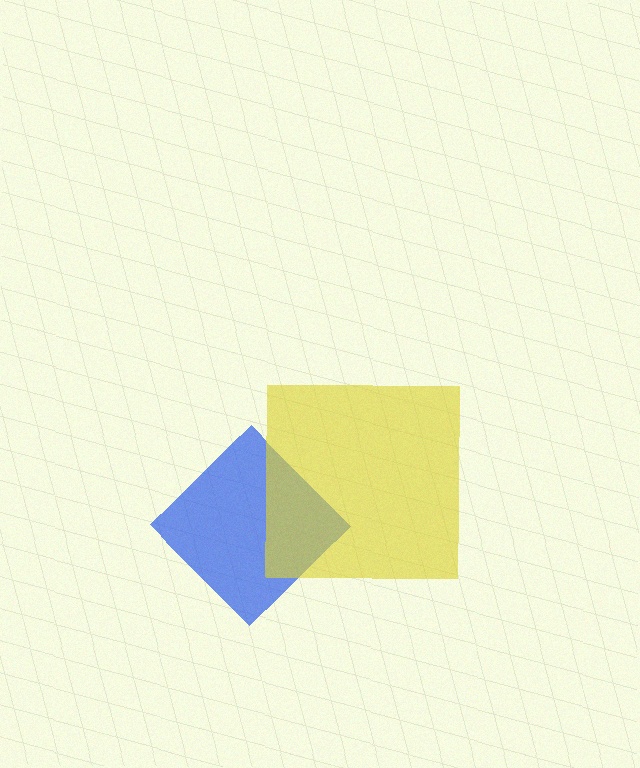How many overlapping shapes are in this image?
There are 2 overlapping shapes in the image.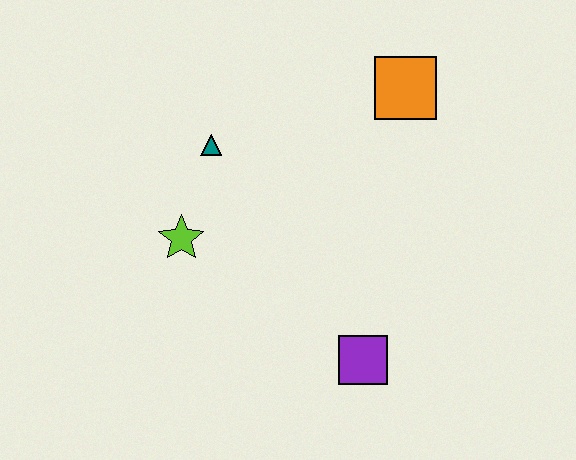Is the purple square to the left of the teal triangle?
No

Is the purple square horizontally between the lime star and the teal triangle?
No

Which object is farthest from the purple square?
The orange square is farthest from the purple square.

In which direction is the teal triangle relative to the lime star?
The teal triangle is above the lime star.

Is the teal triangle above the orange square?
No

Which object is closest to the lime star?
The teal triangle is closest to the lime star.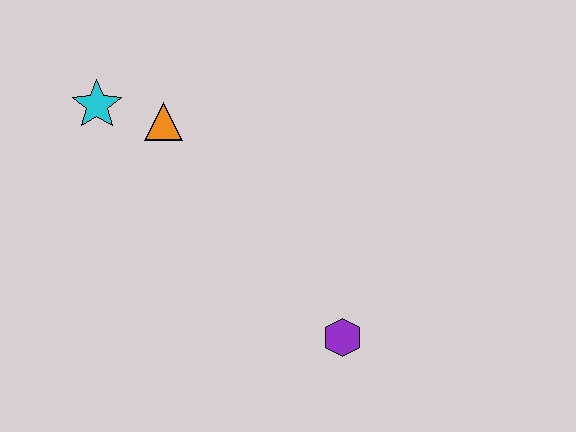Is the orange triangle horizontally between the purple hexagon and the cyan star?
Yes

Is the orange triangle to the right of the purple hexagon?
No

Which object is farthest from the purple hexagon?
The cyan star is farthest from the purple hexagon.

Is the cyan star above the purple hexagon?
Yes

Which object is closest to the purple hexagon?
The orange triangle is closest to the purple hexagon.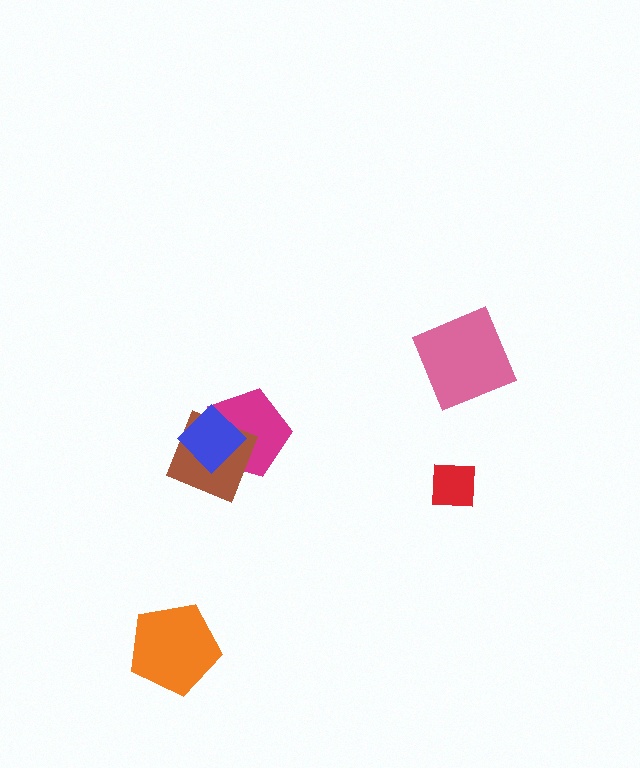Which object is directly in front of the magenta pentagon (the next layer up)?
The brown diamond is directly in front of the magenta pentagon.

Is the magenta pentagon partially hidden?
Yes, it is partially covered by another shape.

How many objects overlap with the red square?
0 objects overlap with the red square.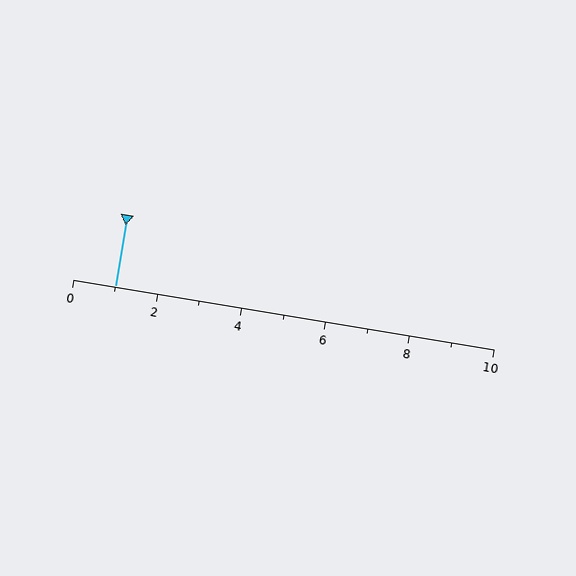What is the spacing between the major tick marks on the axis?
The major ticks are spaced 2 apart.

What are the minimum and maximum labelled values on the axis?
The axis runs from 0 to 10.